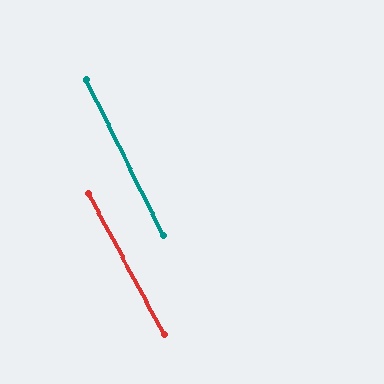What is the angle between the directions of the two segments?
Approximately 2 degrees.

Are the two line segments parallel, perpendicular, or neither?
Parallel — their directions differ by only 1.9°.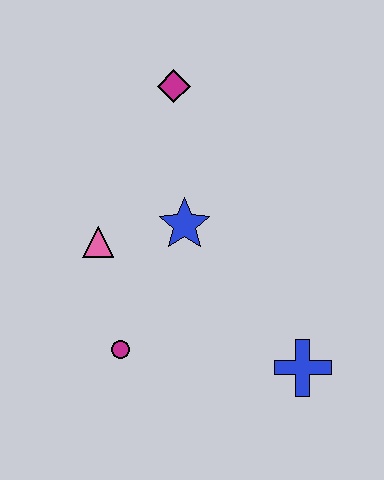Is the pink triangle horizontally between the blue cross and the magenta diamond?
No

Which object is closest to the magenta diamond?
The blue star is closest to the magenta diamond.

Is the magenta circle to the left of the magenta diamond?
Yes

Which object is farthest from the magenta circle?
The magenta diamond is farthest from the magenta circle.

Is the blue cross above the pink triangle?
No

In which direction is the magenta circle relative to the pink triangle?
The magenta circle is below the pink triangle.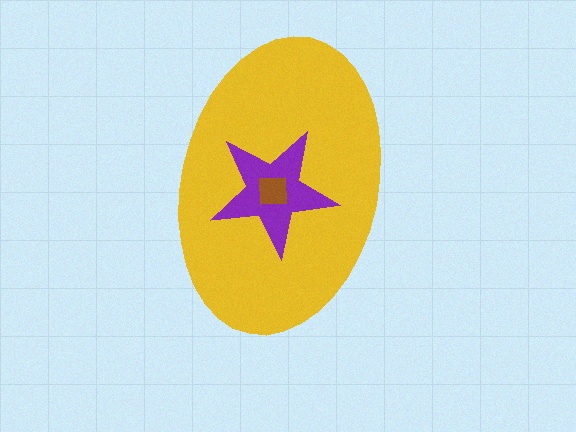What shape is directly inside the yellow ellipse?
The purple star.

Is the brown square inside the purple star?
Yes.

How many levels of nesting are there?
3.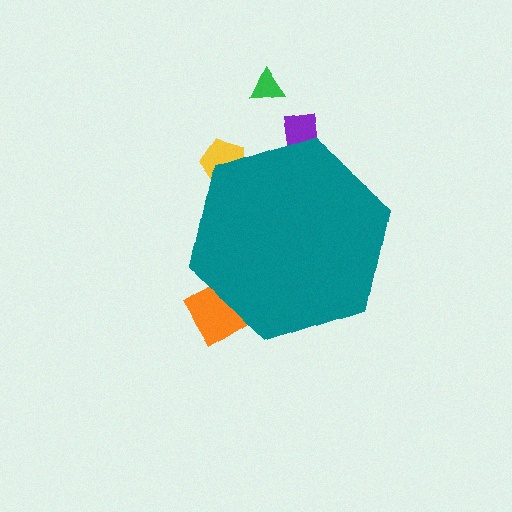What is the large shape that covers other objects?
A teal hexagon.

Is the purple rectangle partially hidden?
Yes, the purple rectangle is partially hidden behind the teal hexagon.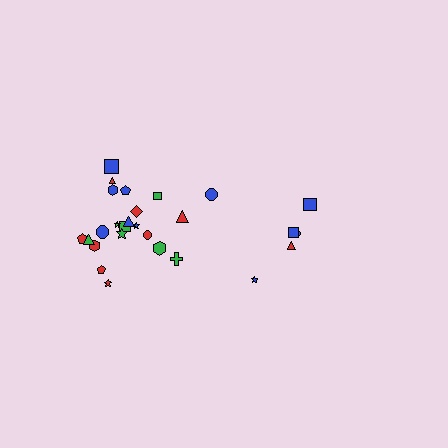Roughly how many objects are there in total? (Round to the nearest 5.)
Roughly 25 objects in total.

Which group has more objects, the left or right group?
The left group.